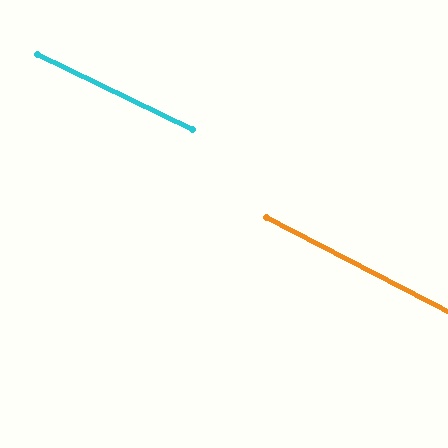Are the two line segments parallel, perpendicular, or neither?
Parallel — their directions differ by only 1.8°.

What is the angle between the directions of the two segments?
Approximately 2 degrees.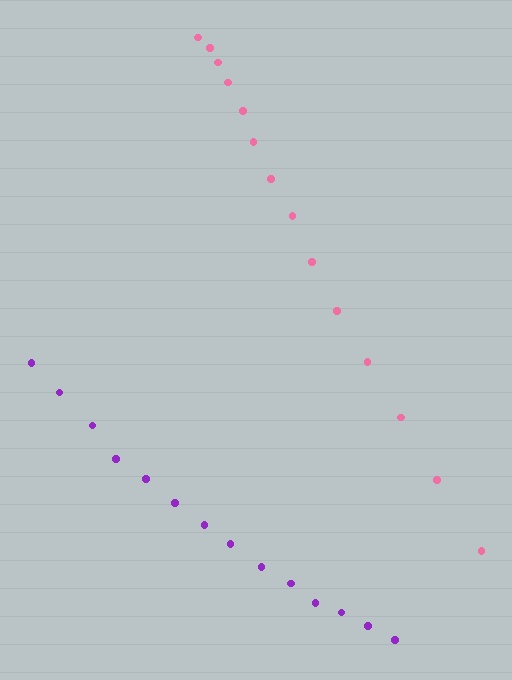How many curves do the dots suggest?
There are 2 distinct paths.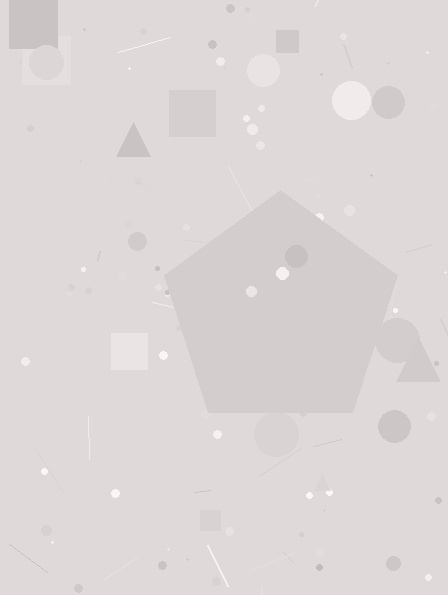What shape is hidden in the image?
A pentagon is hidden in the image.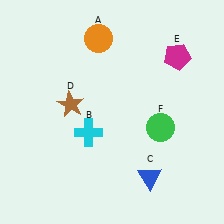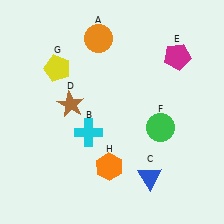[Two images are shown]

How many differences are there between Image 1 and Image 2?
There are 2 differences between the two images.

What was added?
A yellow pentagon (G), an orange hexagon (H) were added in Image 2.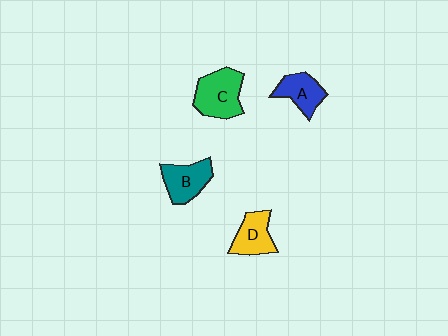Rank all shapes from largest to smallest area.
From largest to smallest: C (green), B (teal), D (yellow), A (blue).